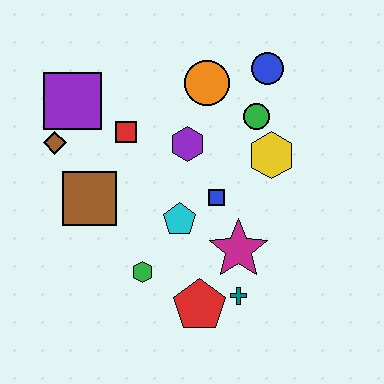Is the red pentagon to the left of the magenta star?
Yes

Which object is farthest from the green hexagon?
The blue circle is farthest from the green hexagon.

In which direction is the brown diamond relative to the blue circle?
The brown diamond is to the left of the blue circle.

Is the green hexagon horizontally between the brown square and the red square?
No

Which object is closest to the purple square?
The brown diamond is closest to the purple square.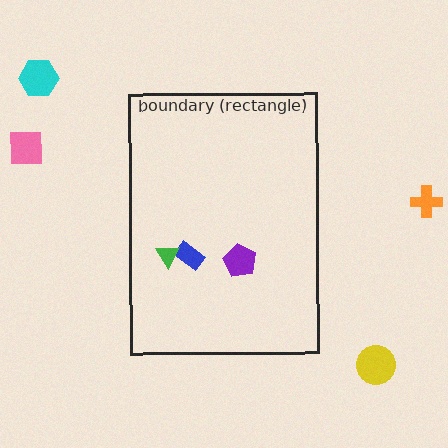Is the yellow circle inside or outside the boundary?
Outside.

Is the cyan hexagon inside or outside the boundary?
Outside.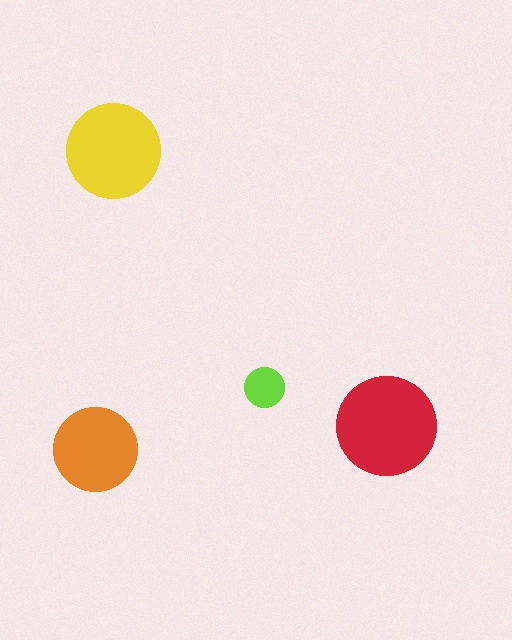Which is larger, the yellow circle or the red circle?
The red one.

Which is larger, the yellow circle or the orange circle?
The yellow one.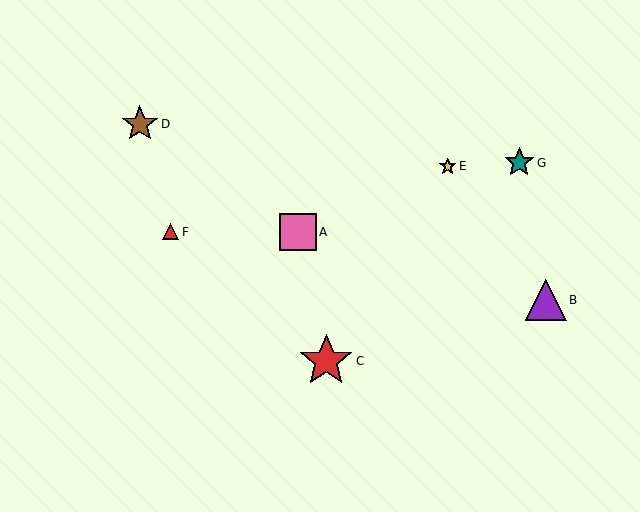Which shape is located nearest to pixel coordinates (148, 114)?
The brown star (labeled D) at (140, 124) is nearest to that location.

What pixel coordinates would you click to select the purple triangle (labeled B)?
Click at (546, 300) to select the purple triangle B.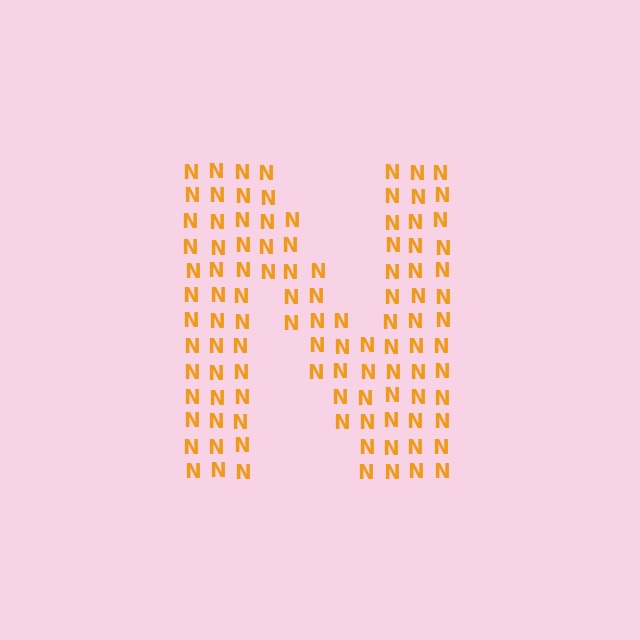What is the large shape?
The large shape is the letter N.